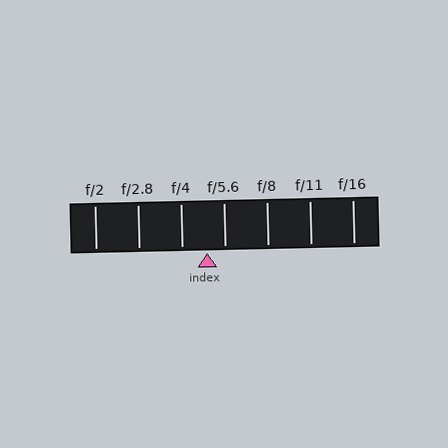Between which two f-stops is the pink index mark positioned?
The index mark is between f/4 and f/5.6.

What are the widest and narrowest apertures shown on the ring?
The widest aperture shown is f/2 and the narrowest is f/16.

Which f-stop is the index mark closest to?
The index mark is closest to f/5.6.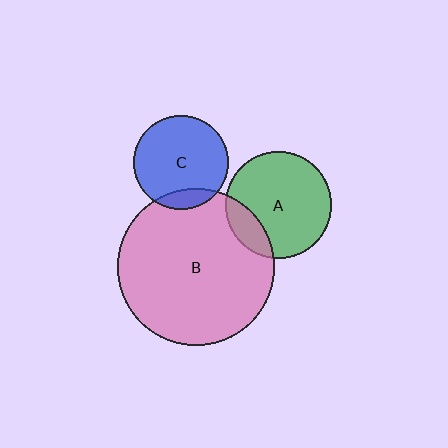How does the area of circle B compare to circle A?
Approximately 2.2 times.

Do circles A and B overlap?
Yes.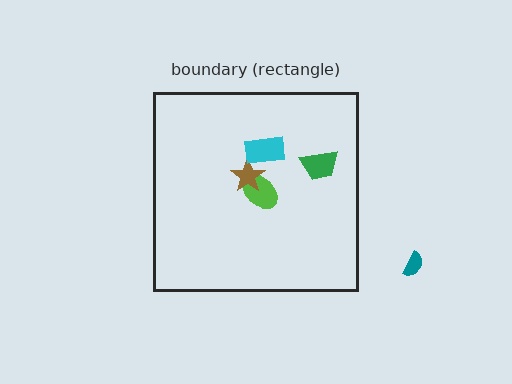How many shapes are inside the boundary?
4 inside, 1 outside.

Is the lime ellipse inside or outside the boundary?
Inside.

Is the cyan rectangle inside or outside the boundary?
Inside.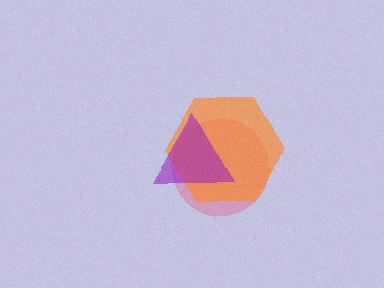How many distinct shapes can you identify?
There are 3 distinct shapes: a pink circle, an orange hexagon, a purple triangle.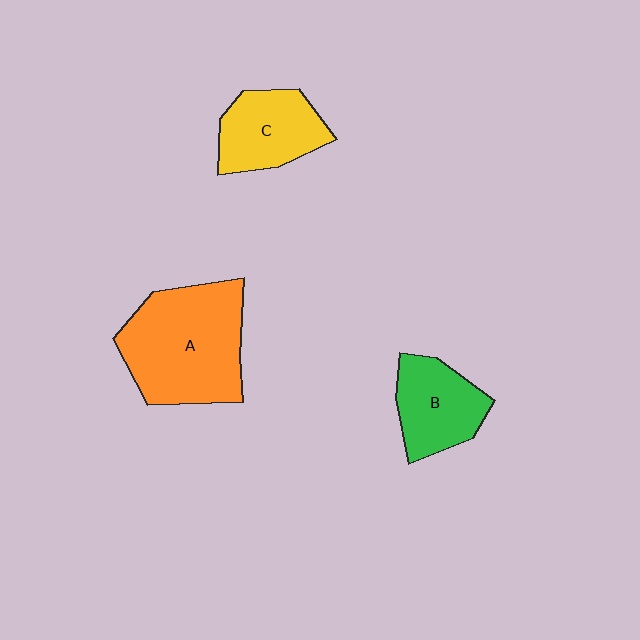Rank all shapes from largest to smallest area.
From largest to smallest: A (orange), C (yellow), B (green).